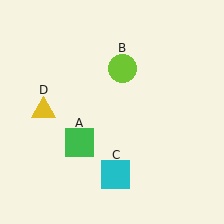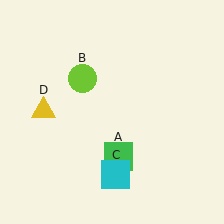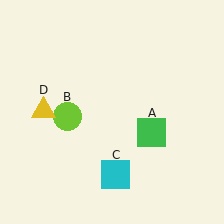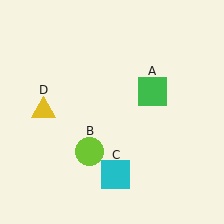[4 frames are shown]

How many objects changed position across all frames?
2 objects changed position: green square (object A), lime circle (object B).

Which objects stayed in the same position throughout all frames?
Cyan square (object C) and yellow triangle (object D) remained stationary.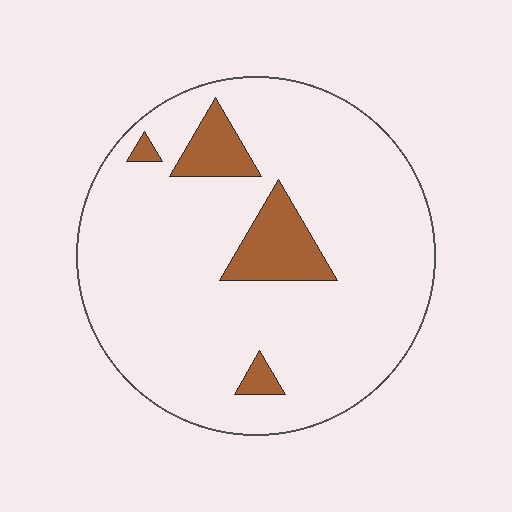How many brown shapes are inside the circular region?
4.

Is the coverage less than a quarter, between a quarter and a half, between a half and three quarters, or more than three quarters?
Less than a quarter.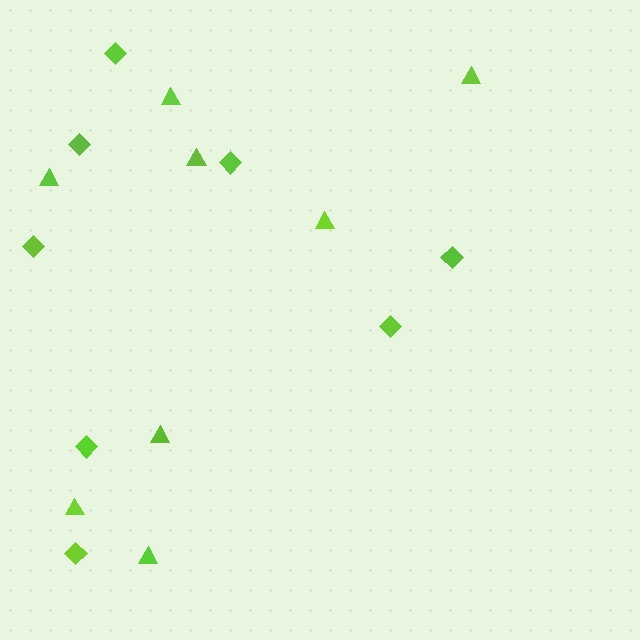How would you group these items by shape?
There are 2 groups: one group of triangles (8) and one group of diamonds (8).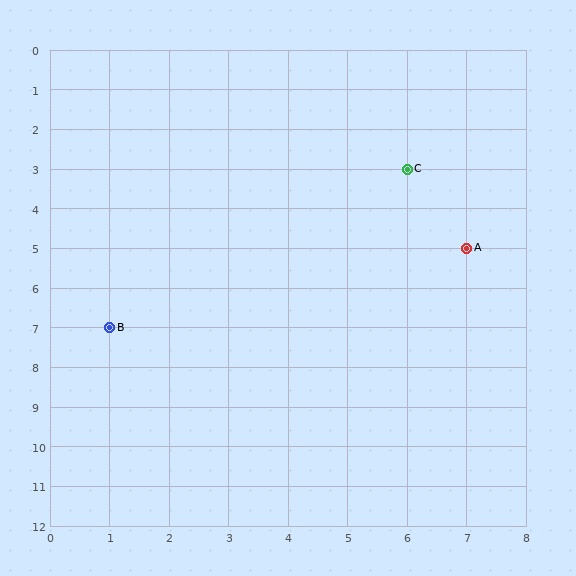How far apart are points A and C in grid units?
Points A and C are 1 column and 2 rows apart (about 2.2 grid units diagonally).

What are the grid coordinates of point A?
Point A is at grid coordinates (7, 5).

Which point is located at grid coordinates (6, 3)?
Point C is at (6, 3).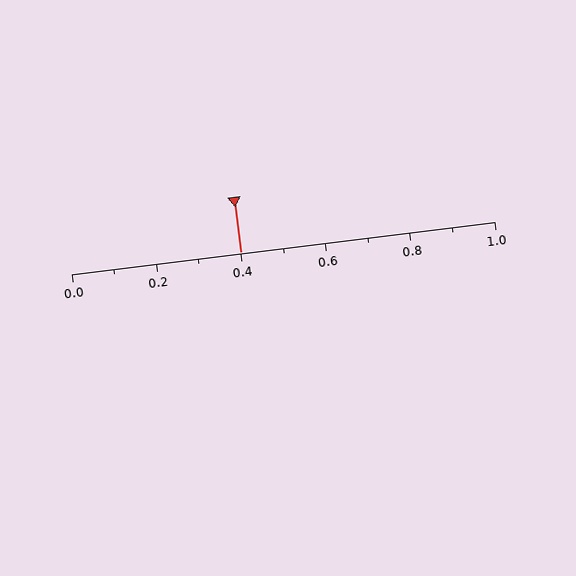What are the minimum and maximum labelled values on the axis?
The axis runs from 0.0 to 1.0.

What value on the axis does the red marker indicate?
The marker indicates approximately 0.4.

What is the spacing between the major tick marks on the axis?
The major ticks are spaced 0.2 apart.